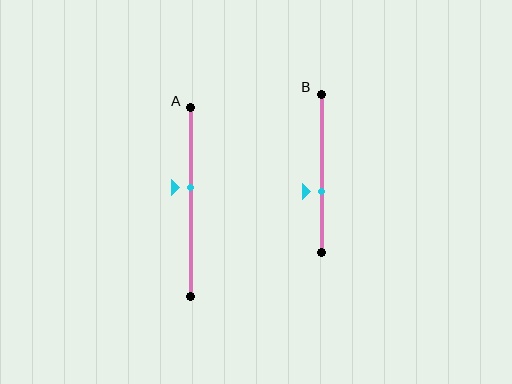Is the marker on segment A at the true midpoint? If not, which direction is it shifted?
No, the marker on segment A is shifted upward by about 7% of the segment length.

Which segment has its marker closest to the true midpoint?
Segment A has its marker closest to the true midpoint.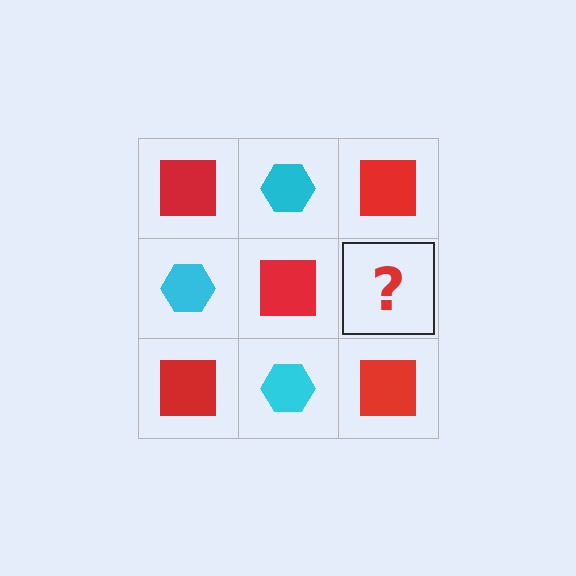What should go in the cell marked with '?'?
The missing cell should contain a cyan hexagon.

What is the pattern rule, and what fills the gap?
The rule is that it alternates red square and cyan hexagon in a checkerboard pattern. The gap should be filled with a cyan hexagon.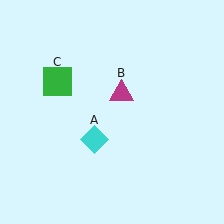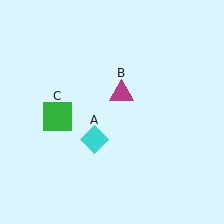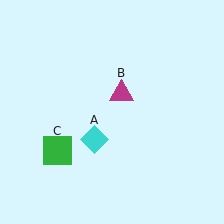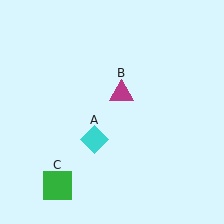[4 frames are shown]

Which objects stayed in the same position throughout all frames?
Cyan diamond (object A) and magenta triangle (object B) remained stationary.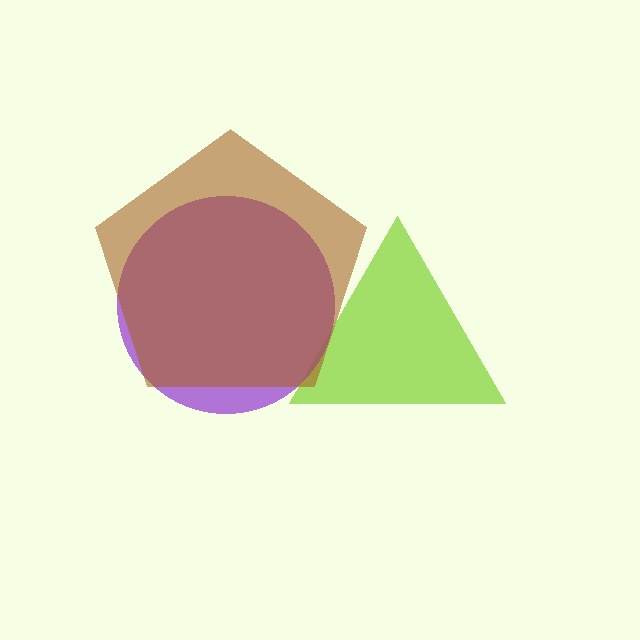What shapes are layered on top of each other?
The layered shapes are: a lime triangle, a purple circle, a brown pentagon.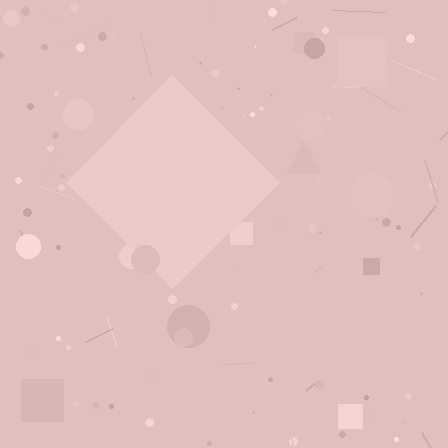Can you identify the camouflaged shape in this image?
The camouflaged shape is a diamond.